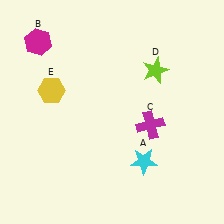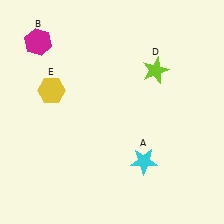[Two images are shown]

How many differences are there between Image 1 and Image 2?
There is 1 difference between the two images.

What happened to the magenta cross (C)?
The magenta cross (C) was removed in Image 2. It was in the bottom-right area of Image 1.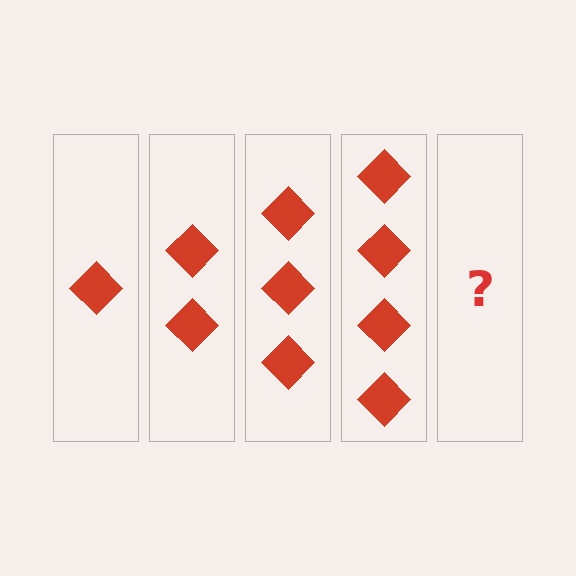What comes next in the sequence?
The next element should be 5 diamonds.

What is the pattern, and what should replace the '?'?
The pattern is that each step adds one more diamond. The '?' should be 5 diamonds.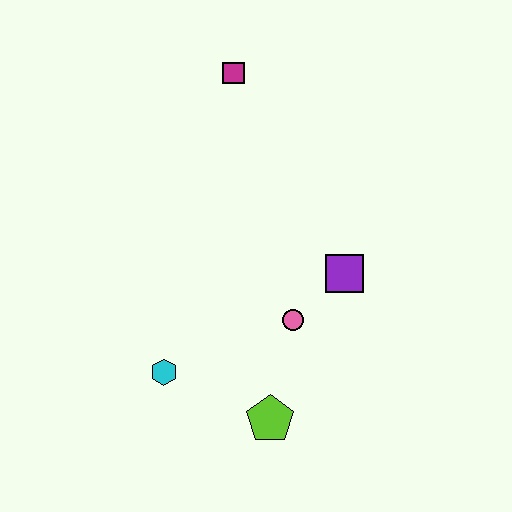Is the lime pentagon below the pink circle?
Yes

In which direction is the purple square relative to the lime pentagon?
The purple square is above the lime pentagon.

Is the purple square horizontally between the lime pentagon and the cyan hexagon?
No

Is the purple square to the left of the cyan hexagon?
No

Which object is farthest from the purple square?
The magenta square is farthest from the purple square.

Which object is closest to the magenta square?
The purple square is closest to the magenta square.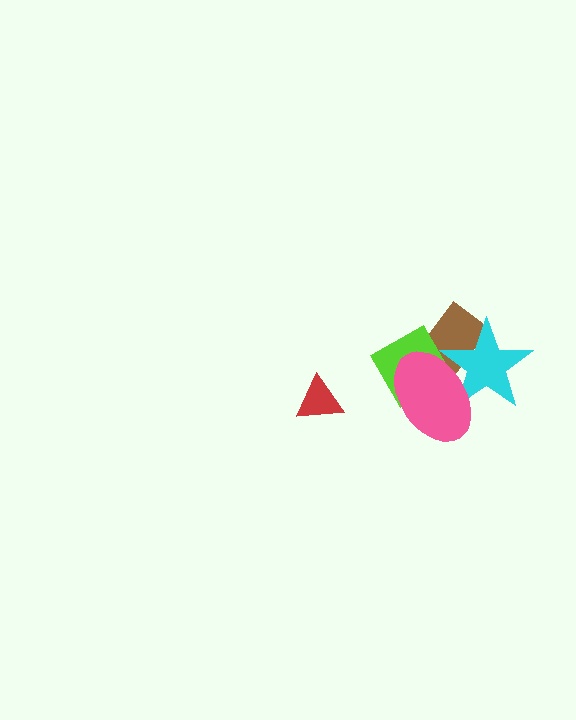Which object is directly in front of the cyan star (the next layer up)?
The lime diamond is directly in front of the cyan star.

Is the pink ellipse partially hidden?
No, no other shape covers it.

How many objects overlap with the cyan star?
3 objects overlap with the cyan star.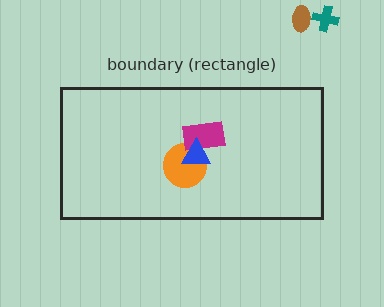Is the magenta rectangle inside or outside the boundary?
Inside.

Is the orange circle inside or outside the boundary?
Inside.